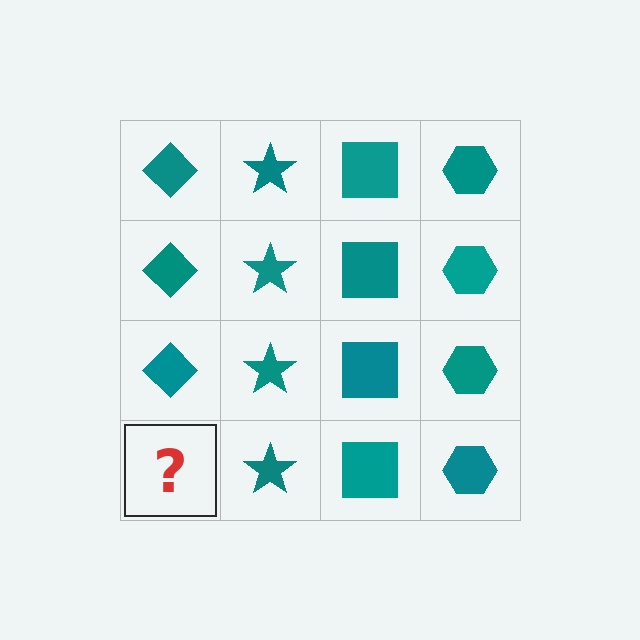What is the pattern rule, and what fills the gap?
The rule is that each column has a consistent shape. The gap should be filled with a teal diamond.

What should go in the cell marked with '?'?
The missing cell should contain a teal diamond.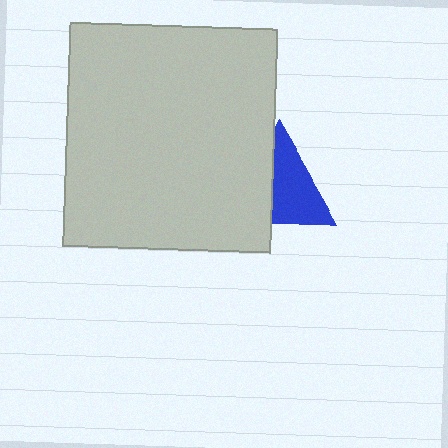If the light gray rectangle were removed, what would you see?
You would see the complete blue triangle.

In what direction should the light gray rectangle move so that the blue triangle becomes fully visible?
The light gray rectangle should move left. That is the shortest direction to clear the overlap and leave the blue triangle fully visible.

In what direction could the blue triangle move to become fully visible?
The blue triangle could move right. That would shift it out from behind the light gray rectangle entirely.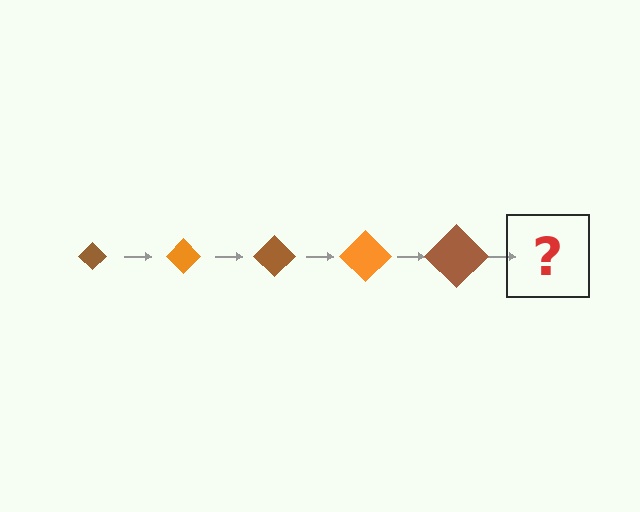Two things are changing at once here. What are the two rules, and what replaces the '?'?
The two rules are that the diamond grows larger each step and the color cycles through brown and orange. The '?' should be an orange diamond, larger than the previous one.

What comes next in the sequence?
The next element should be an orange diamond, larger than the previous one.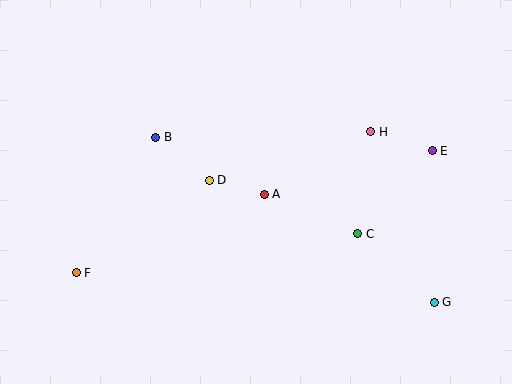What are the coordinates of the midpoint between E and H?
The midpoint between E and H is at (401, 141).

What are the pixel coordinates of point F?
Point F is at (76, 273).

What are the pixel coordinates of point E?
Point E is at (432, 151).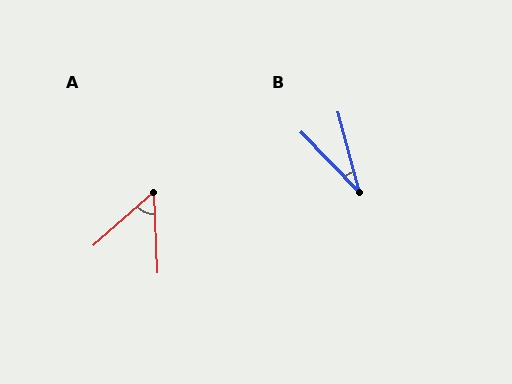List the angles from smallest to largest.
B (29°), A (51°).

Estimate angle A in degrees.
Approximately 51 degrees.